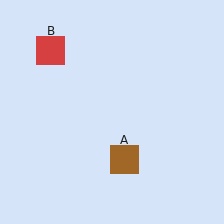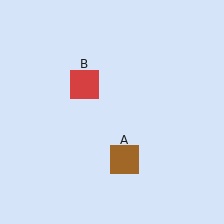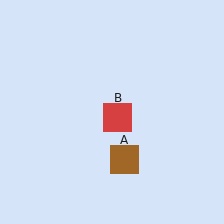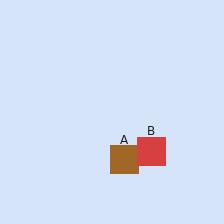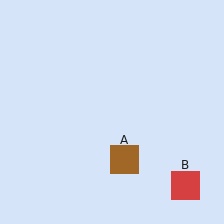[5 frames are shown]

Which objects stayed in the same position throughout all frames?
Brown square (object A) remained stationary.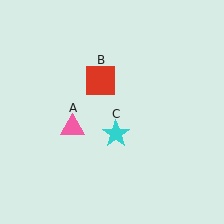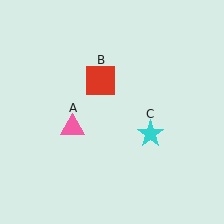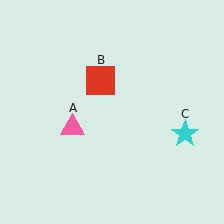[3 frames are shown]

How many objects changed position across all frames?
1 object changed position: cyan star (object C).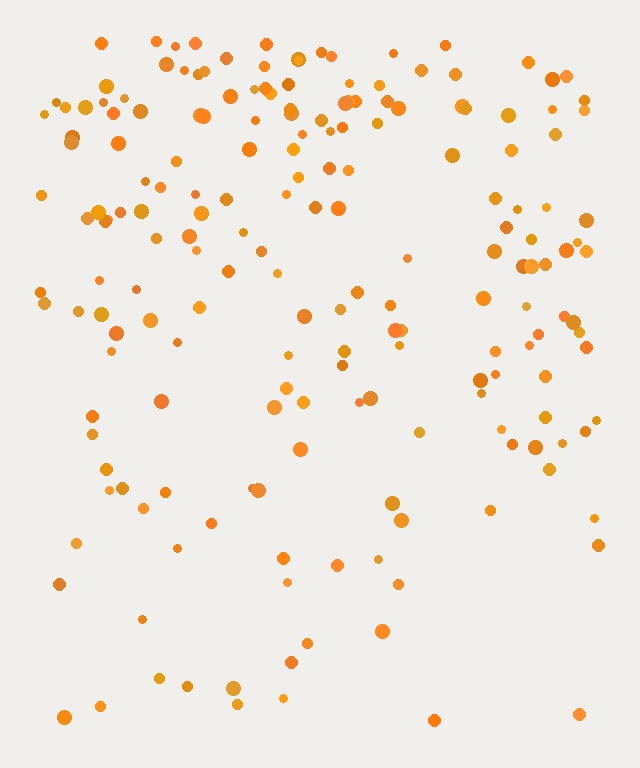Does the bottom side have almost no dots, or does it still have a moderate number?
Still a moderate number, just noticeably fewer than the top.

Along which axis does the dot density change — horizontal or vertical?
Vertical.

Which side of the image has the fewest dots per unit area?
The bottom.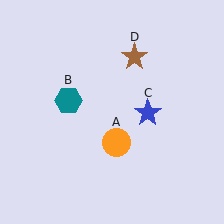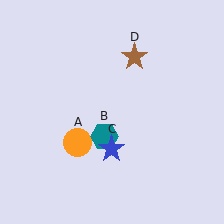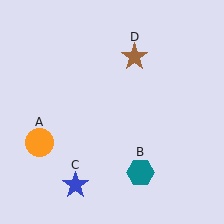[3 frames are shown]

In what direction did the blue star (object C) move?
The blue star (object C) moved down and to the left.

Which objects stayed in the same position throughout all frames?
Brown star (object D) remained stationary.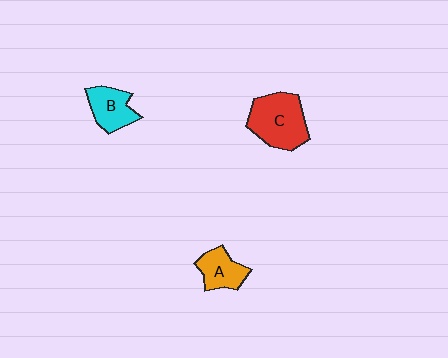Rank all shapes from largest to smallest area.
From largest to smallest: C (red), B (cyan), A (orange).